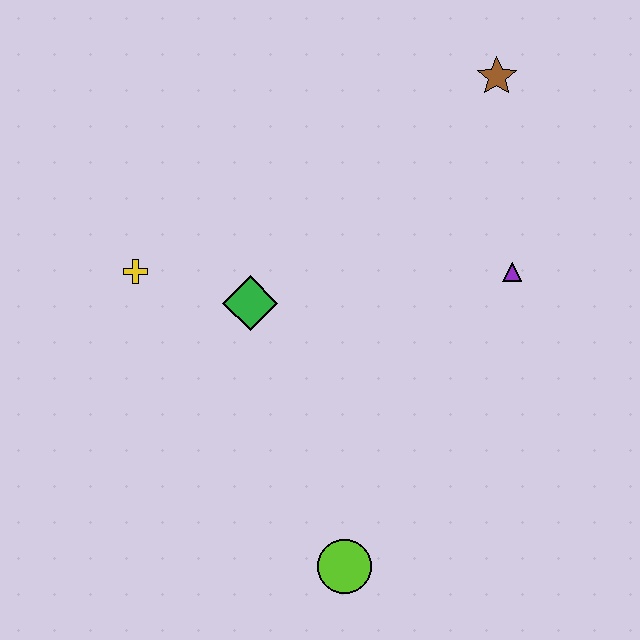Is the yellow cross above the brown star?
No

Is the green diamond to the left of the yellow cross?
No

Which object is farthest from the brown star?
The lime circle is farthest from the brown star.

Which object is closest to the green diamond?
The yellow cross is closest to the green diamond.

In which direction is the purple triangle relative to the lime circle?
The purple triangle is above the lime circle.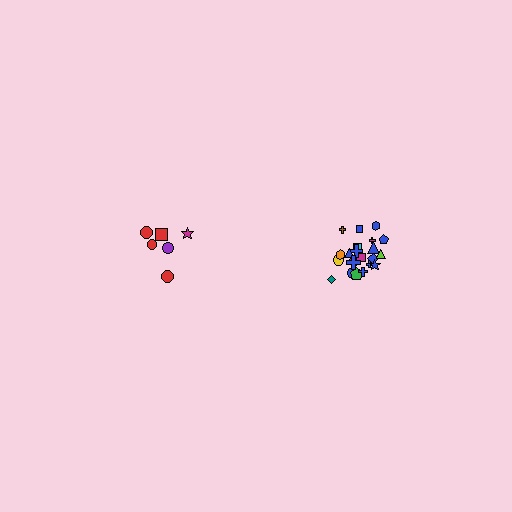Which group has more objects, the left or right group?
The right group.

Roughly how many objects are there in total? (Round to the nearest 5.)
Roughly 30 objects in total.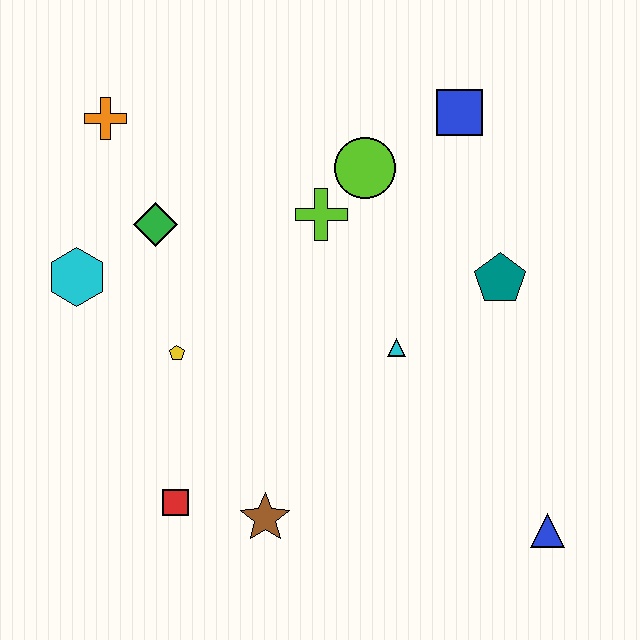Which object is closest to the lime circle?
The lime cross is closest to the lime circle.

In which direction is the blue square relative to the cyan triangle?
The blue square is above the cyan triangle.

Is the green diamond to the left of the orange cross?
No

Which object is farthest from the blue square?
The red square is farthest from the blue square.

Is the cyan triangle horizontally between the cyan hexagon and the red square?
No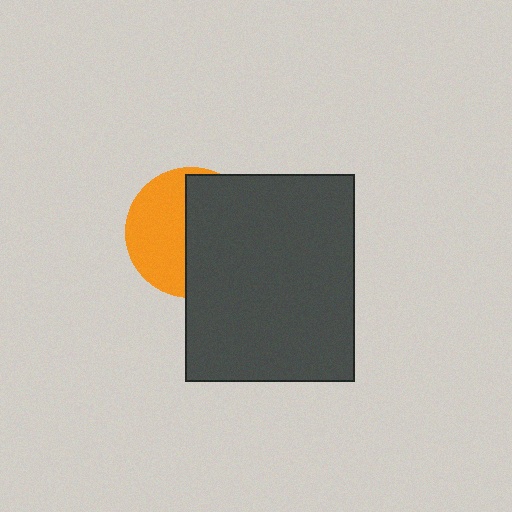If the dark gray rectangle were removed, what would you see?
You would see the complete orange circle.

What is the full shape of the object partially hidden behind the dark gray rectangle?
The partially hidden object is an orange circle.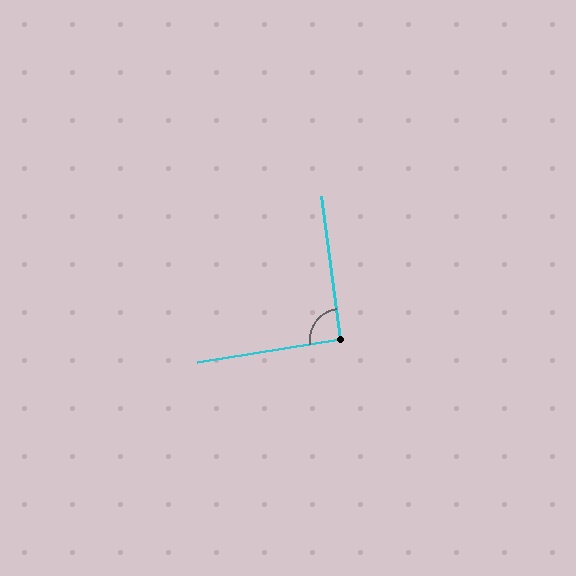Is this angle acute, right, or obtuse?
It is approximately a right angle.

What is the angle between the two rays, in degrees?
Approximately 92 degrees.